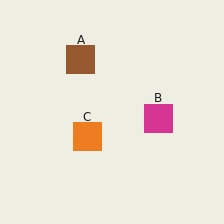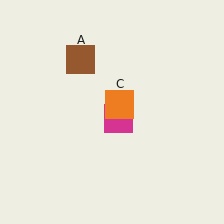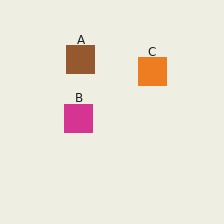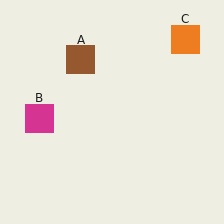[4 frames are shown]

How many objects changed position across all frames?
2 objects changed position: magenta square (object B), orange square (object C).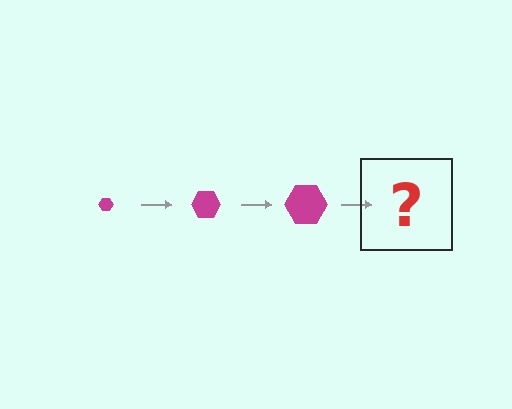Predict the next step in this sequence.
The next step is a magenta hexagon, larger than the previous one.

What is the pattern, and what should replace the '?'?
The pattern is that the hexagon gets progressively larger each step. The '?' should be a magenta hexagon, larger than the previous one.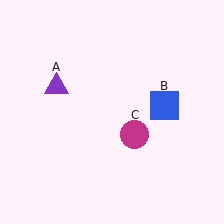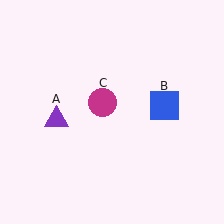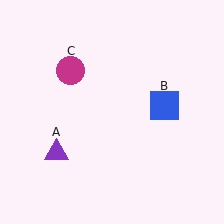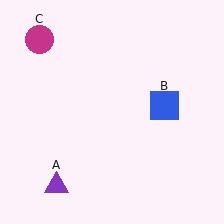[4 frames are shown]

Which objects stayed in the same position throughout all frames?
Blue square (object B) remained stationary.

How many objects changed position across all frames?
2 objects changed position: purple triangle (object A), magenta circle (object C).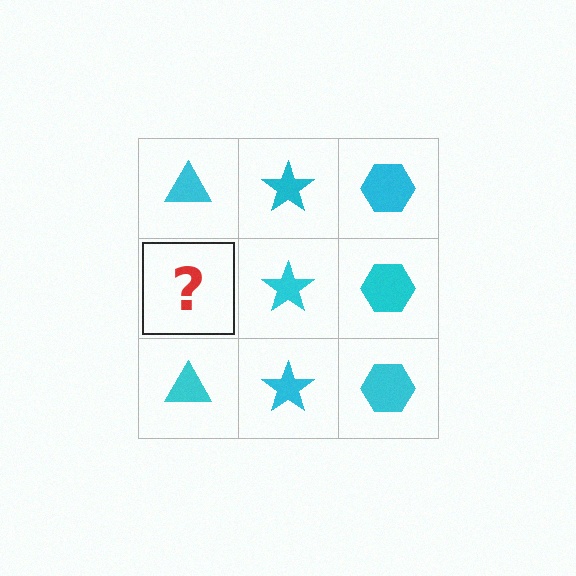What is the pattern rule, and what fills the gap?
The rule is that each column has a consistent shape. The gap should be filled with a cyan triangle.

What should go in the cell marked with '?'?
The missing cell should contain a cyan triangle.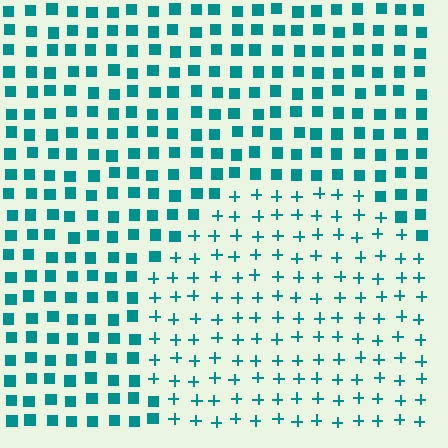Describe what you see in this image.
The image is filled with small teal elements arranged in a uniform grid. A circle-shaped region contains plus signs, while the surrounding area contains squares. The boundary is defined purely by the change in element shape.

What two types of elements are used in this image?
The image uses plus signs inside the circle region and squares outside it.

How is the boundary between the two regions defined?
The boundary is defined by a change in element shape: plus signs inside vs. squares outside. All elements share the same color and spacing.